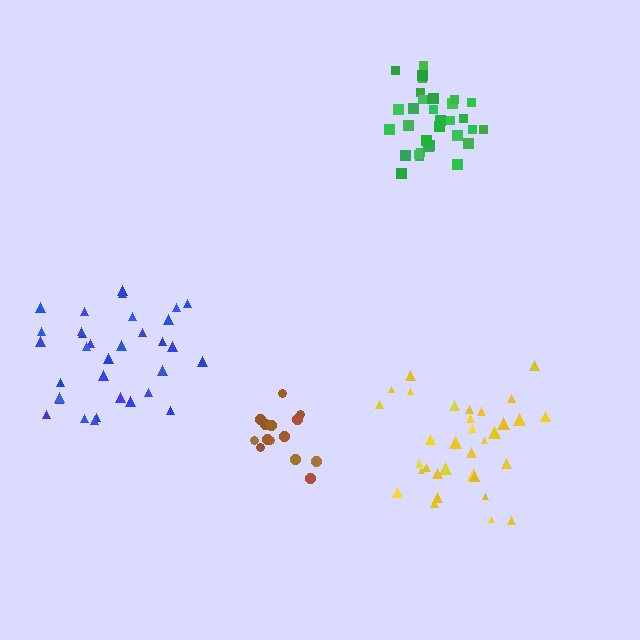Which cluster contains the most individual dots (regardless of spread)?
Yellow (33).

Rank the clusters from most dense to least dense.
green, brown, yellow, blue.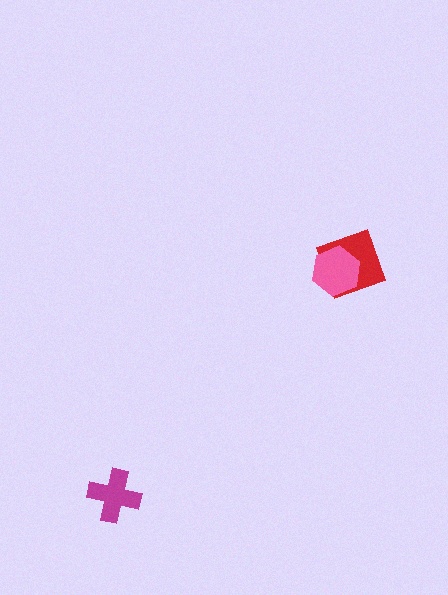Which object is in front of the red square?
The pink hexagon is in front of the red square.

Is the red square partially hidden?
Yes, it is partially covered by another shape.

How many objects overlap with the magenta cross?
0 objects overlap with the magenta cross.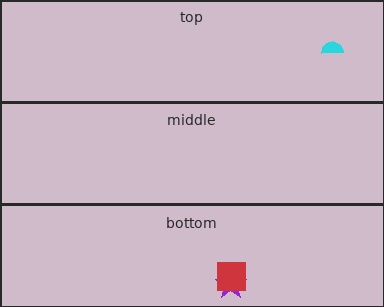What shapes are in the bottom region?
The purple star, the red square.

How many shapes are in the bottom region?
2.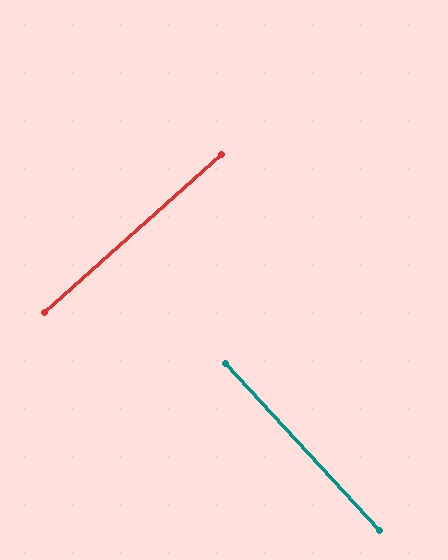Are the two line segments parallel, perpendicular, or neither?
Perpendicular — they meet at approximately 89°.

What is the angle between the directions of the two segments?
Approximately 89 degrees.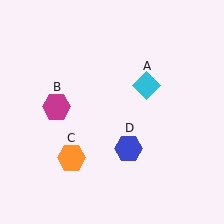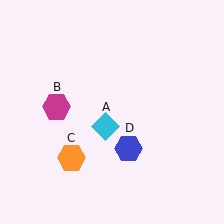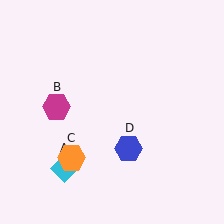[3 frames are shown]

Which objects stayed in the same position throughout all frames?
Magenta hexagon (object B) and orange hexagon (object C) and blue hexagon (object D) remained stationary.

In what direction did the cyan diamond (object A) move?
The cyan diamond (object A) moved down and to the left.